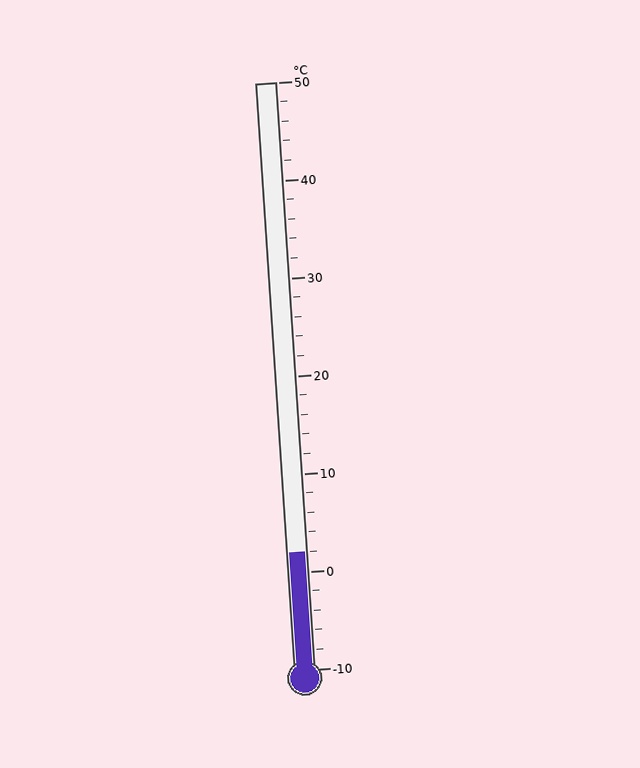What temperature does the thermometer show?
The thermometer shows approximately 2°C.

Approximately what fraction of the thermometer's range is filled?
The thermometer is filled to approximately 20% of its range.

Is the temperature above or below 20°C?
The temperature is below 20°C.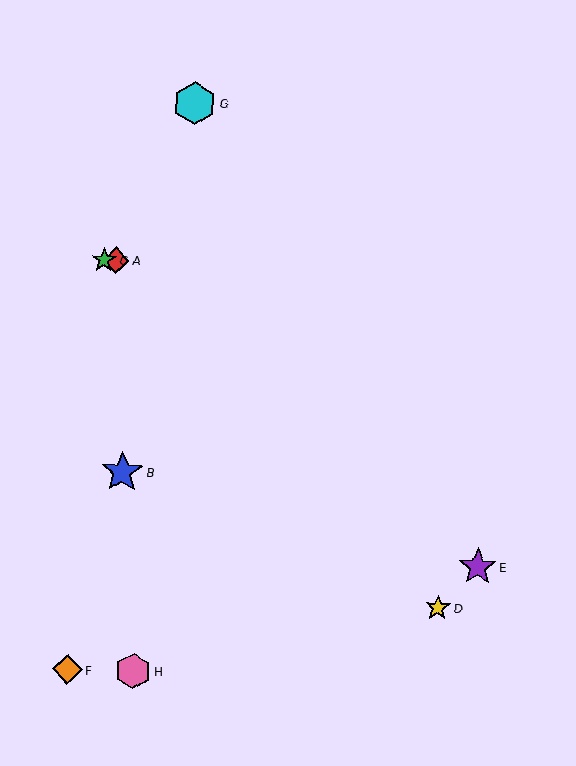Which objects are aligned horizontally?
Objects A, C are aligned horizontally.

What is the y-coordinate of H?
Object H is at y≈671.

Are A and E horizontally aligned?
No, A is at y≈261 and E is at y≈567.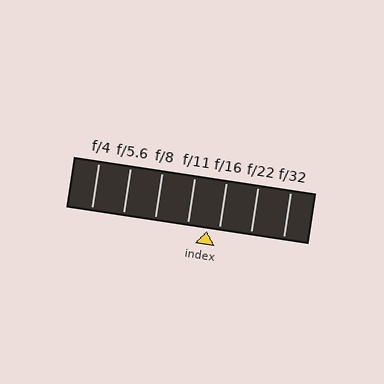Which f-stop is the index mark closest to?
The index mark is closest to f/16.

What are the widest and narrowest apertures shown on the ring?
The widest aperture shown is f/4 and the narrowest is f/32.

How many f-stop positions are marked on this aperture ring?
There are 7 f-stop positions marked.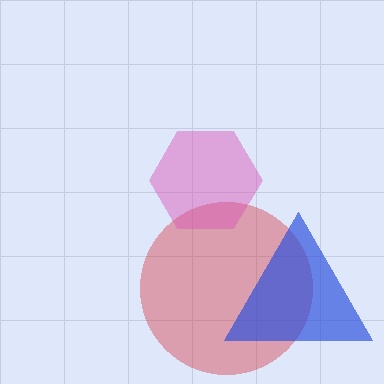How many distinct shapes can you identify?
There are 3 distinct shapes: a red circle, a pink hexagon, a blue triangle.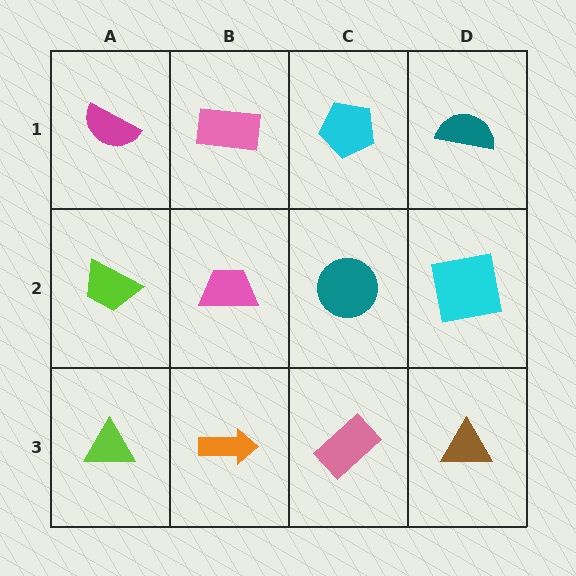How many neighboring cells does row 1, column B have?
3.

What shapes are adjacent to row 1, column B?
A pink trapezoid (row 2, column B), a magenta semicircle (row 1, column A), a cyan pentagon (row 1, column C).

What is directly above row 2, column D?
A teal semicircle.